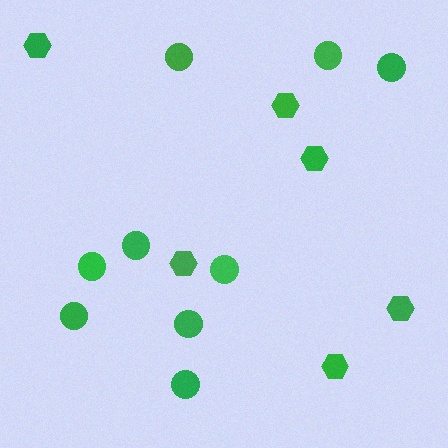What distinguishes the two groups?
There are 2 groups: one group of circles (9) and one group of hexagons (6).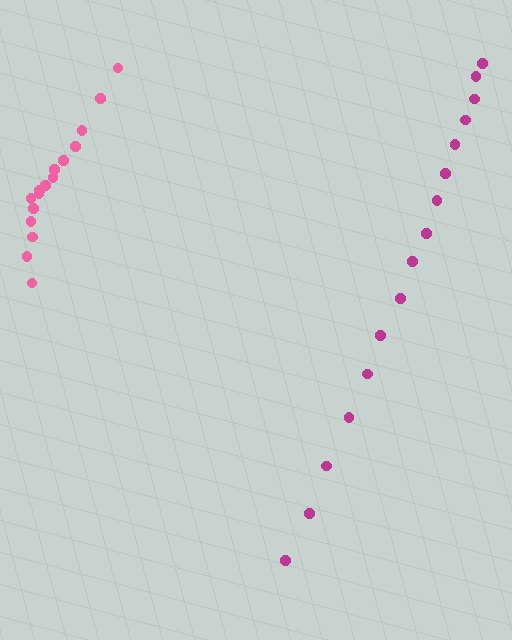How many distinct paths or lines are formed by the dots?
There are 2 distinct paths.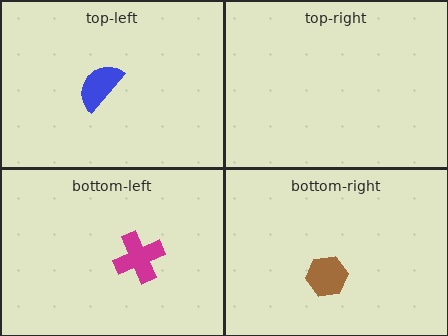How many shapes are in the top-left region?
1.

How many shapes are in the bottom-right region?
1.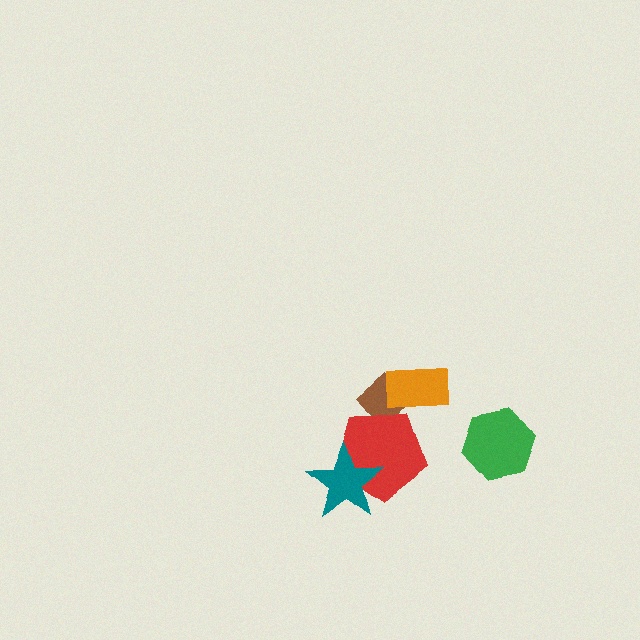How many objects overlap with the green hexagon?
0 objects overlap with the green hexagon.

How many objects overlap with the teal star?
1 object overlaps with the teal star.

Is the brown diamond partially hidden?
Yes, it is partially covered by another shape.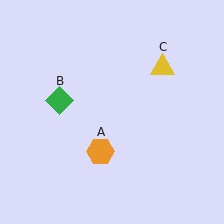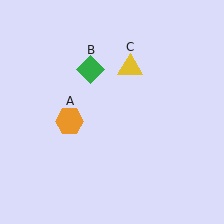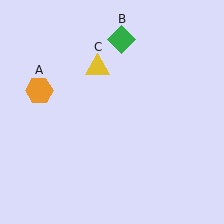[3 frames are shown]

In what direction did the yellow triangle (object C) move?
The yellow triangle (object C) moved left.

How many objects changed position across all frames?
3 objects changed position: orange hexagon (object A), green diamond (object B), yellow triangle (object C).